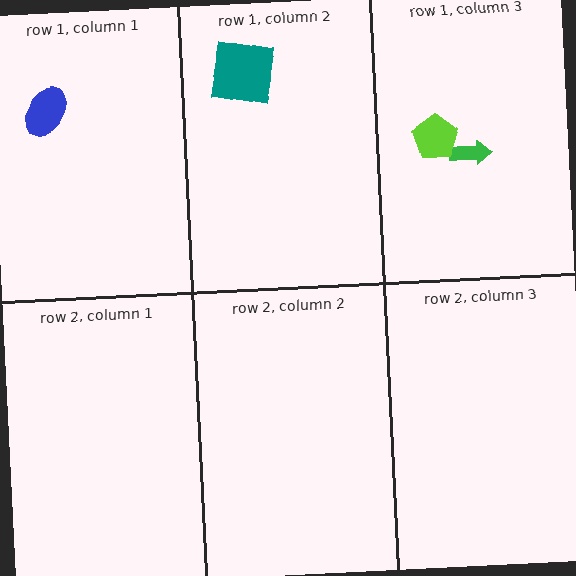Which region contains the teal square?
The row 1, column 2 region.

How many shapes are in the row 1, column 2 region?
1.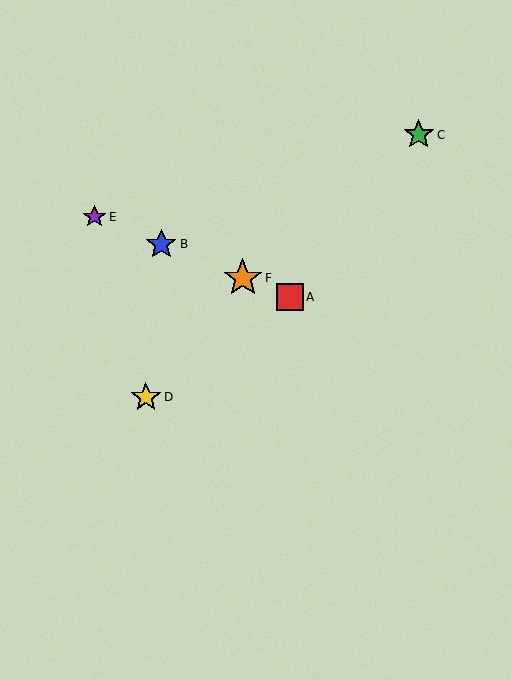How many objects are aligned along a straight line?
4 objects (A, B, E, F) are aligned along a straight line.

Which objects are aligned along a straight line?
Objects A, B, E, F are aligned along a straight line.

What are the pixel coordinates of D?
Object D is at (146, 397).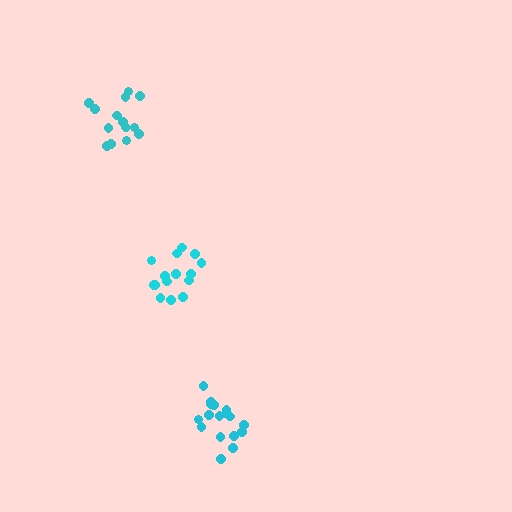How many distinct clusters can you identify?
There are 3 distinct clusters.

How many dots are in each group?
Group 1: 15 dots, Group 2: 17 dots, Group 3: 15 dots (47 total).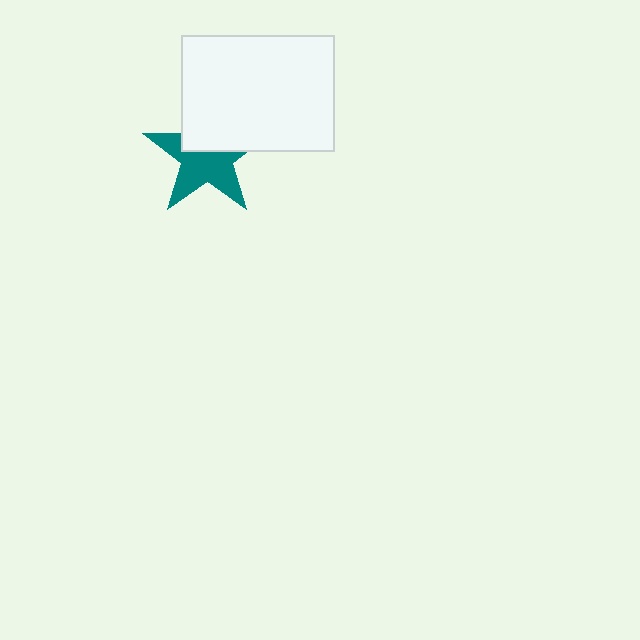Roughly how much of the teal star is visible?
About half of it is visible (roughly 60%).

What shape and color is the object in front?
The object in front is a white rectangle.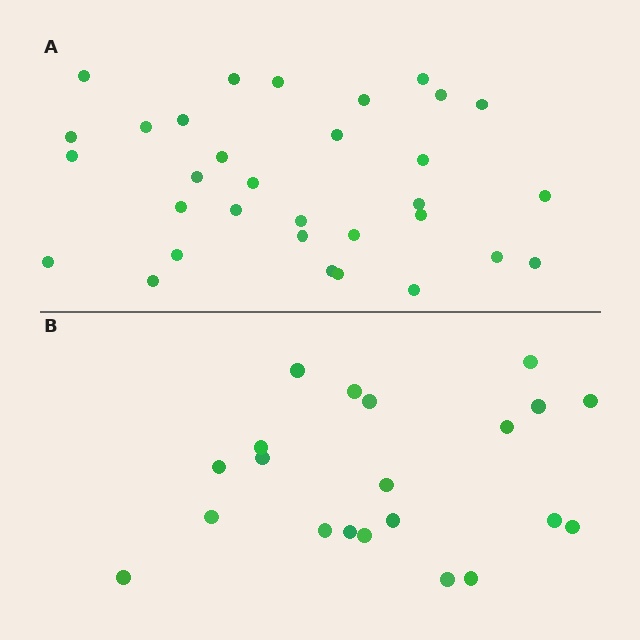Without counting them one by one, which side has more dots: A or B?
Region A (the top region) has more dots.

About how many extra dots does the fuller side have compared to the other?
Region A has roughly 12 or so more dots than region B.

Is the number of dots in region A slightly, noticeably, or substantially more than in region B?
Region A has substantially more. The ratio is roughly 1.5 to 1.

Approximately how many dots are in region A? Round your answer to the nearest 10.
About 30 dots. (The exact count is 32, which rounds to 30.)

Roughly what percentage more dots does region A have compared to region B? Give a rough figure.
About 50% more.